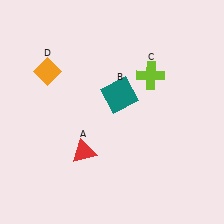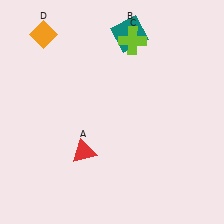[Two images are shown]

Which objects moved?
The objects that moved are: the teal square (B), the lime cross (C), the orange diamond (D).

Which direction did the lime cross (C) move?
The lime cross (C) moved up.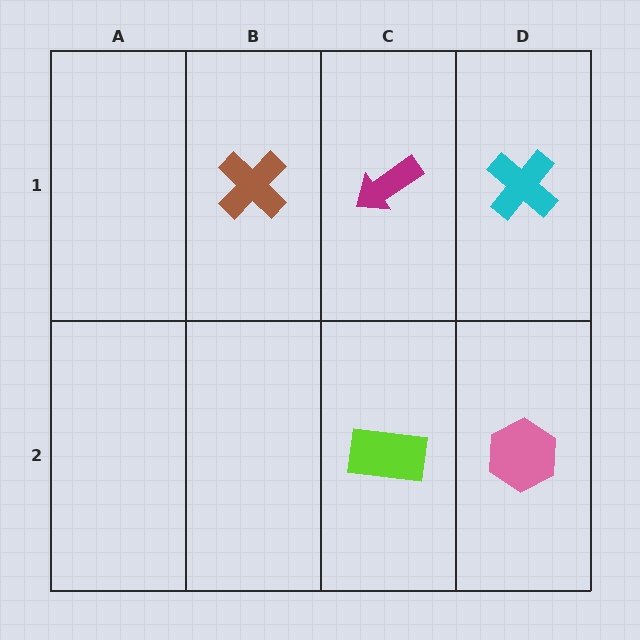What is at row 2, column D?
A pink hexagon.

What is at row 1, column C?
A magenta arrow.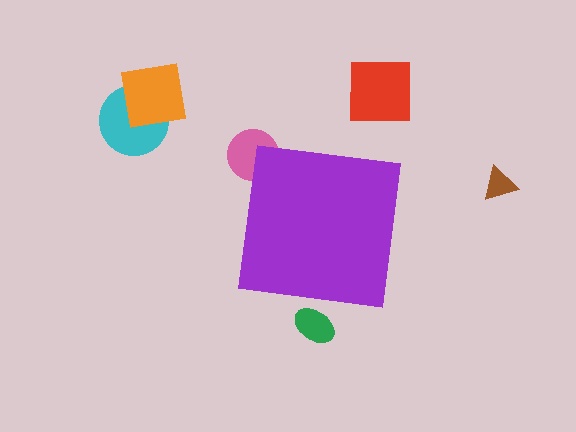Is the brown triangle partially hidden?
No, the brown triangle is fully visible.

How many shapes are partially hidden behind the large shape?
2 shapes are partially hidden.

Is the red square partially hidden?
No, the red square is fully visible.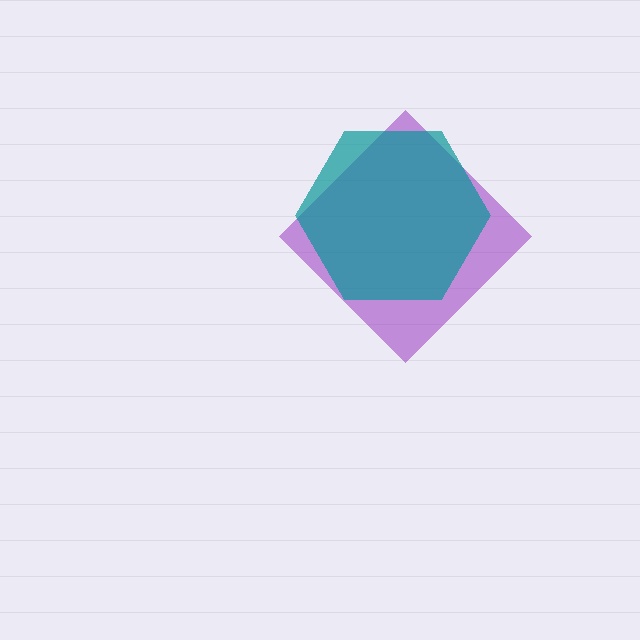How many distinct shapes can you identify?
There are 2 distinct shapes: a purple diamond, a teal hexagon.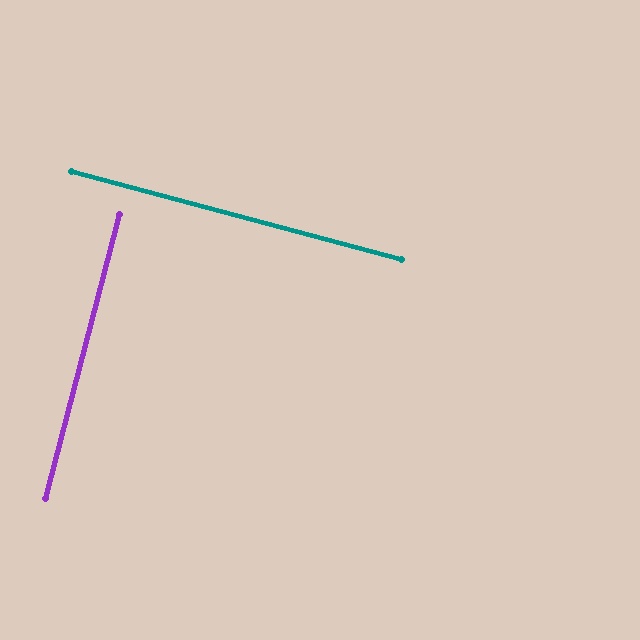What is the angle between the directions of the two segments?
Approximately 90 degrees.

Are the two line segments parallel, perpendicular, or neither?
Perpendicular — they meet at approximately 90°.